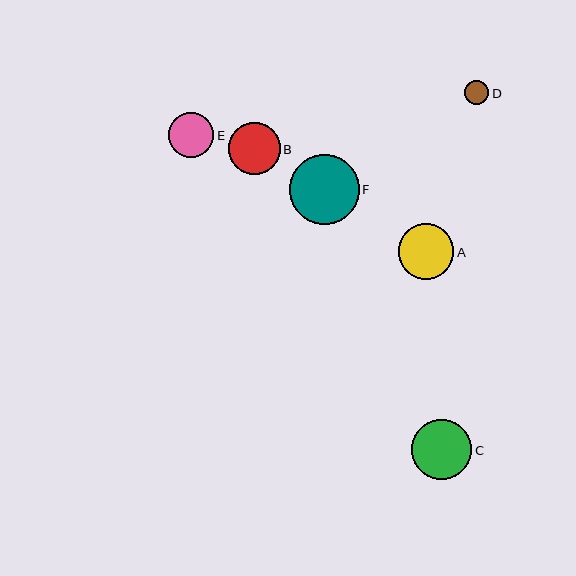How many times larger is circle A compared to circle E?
Circle A is approximately 1.2 times the size of circle E.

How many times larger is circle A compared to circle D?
Circle A is approximately 2.3 times the size of circle D.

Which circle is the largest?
Circle F is the largest with a size of approximately 70 pixels.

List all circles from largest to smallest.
From largest to smallest: F, C, A, B, E, D.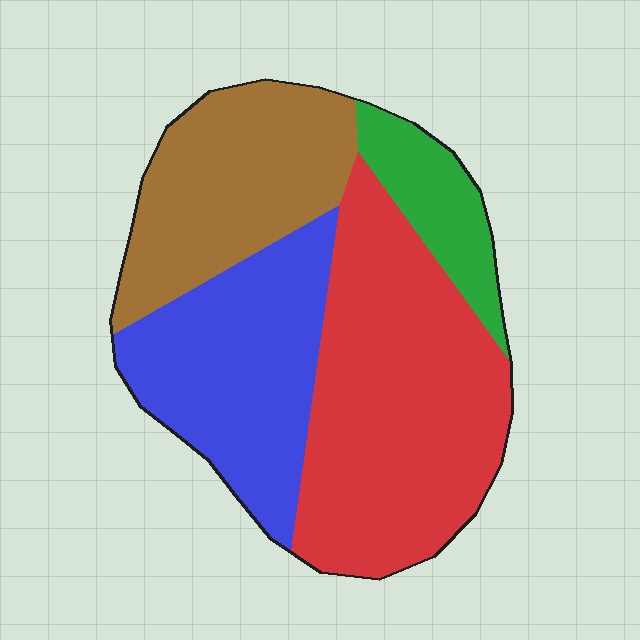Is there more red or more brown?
Red.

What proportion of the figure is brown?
Brown covers about 25% of the figure.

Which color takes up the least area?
Green, at roughly 10%.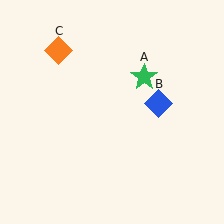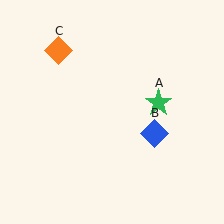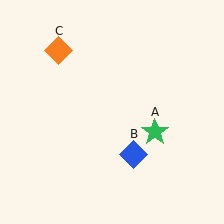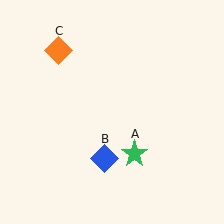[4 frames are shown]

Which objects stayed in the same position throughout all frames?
Orange diamond (object C) remained stationary.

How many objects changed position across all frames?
2 objects changed position: green star (object A), blue diamond (object B).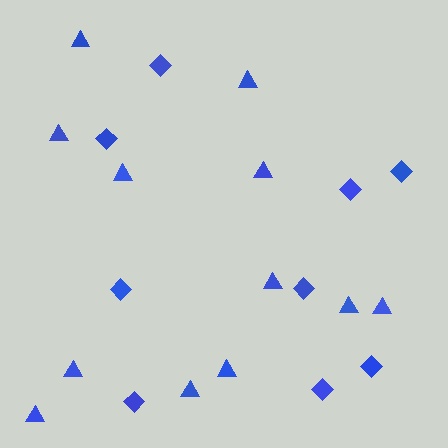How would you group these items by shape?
There are 2 groups: one group of diamonds (9) and one group of triangles (12).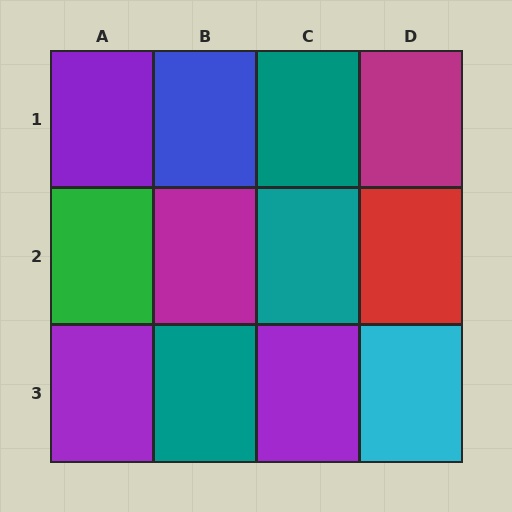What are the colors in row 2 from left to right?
Green, magenta, teal, red.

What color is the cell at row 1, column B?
Blue.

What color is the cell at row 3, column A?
Purple.